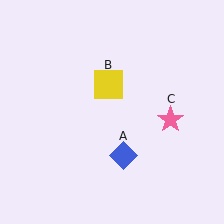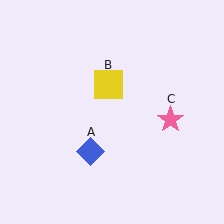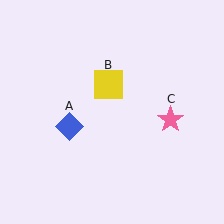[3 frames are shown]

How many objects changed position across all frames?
1 object changed position: blue diamond (object A).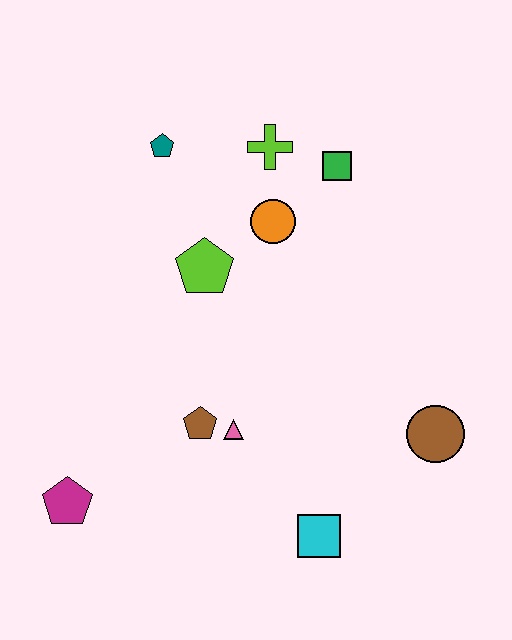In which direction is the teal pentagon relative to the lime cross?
The teal pentagon is to the left of the lime cross.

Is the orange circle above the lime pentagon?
Yes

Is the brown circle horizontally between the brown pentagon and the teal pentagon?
No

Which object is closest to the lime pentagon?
The orange circle is closest to the lime pentagon.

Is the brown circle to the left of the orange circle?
No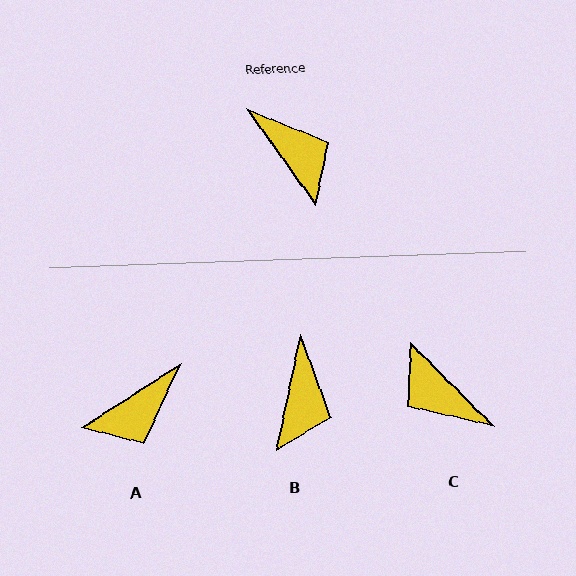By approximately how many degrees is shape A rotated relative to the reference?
Approximately 92 degrees clockwise.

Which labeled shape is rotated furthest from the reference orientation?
C, about 171 degrees away.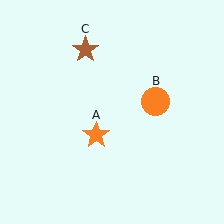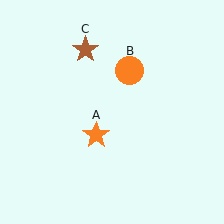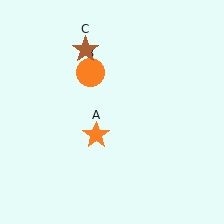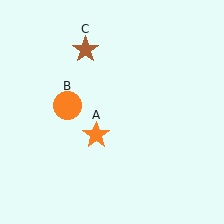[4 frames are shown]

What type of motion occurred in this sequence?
The orange circle (object B) rotated counterclockwise around the center of the scene.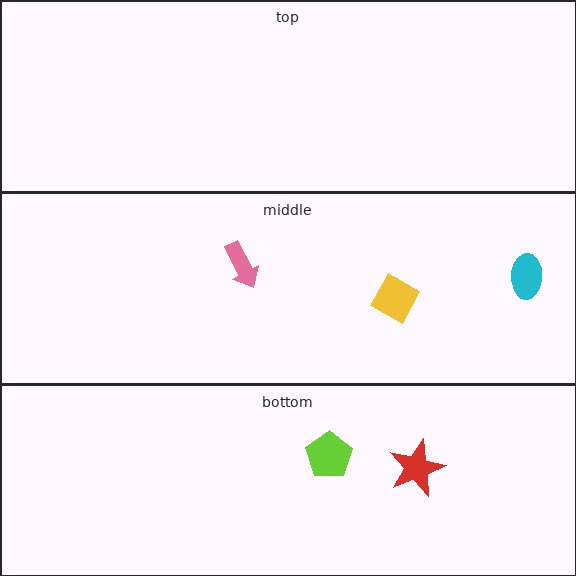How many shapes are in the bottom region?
2.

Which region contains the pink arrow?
The middle region.